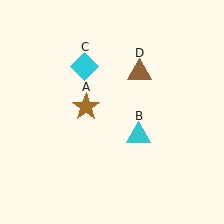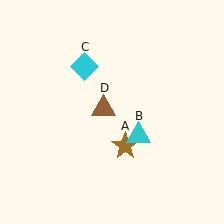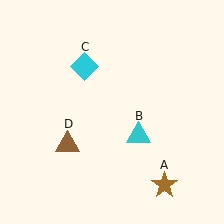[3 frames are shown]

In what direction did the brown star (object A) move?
The brown star (object A) moved down and to the right.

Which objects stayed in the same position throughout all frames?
Cyan triangle (object B) and cyan diamond (object C) remained stationary.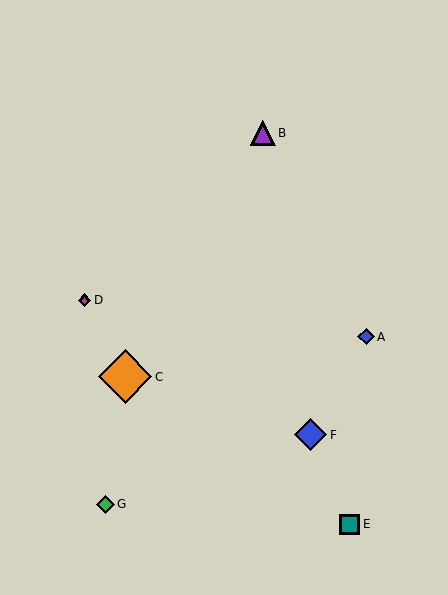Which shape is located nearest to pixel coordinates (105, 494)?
The green diamond (labeled G) at (105, 504) is nearest to that location.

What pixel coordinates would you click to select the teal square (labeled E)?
Click at (350, 524) to select the teal square E.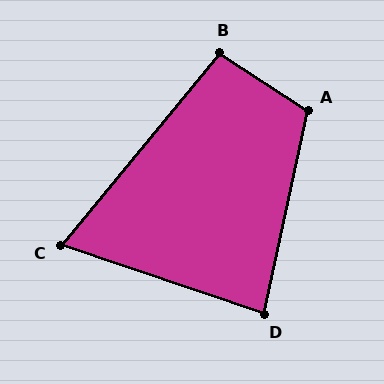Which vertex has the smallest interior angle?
C, at approximately 69 degrees.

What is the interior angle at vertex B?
Approximately 96 degrees (obtuse).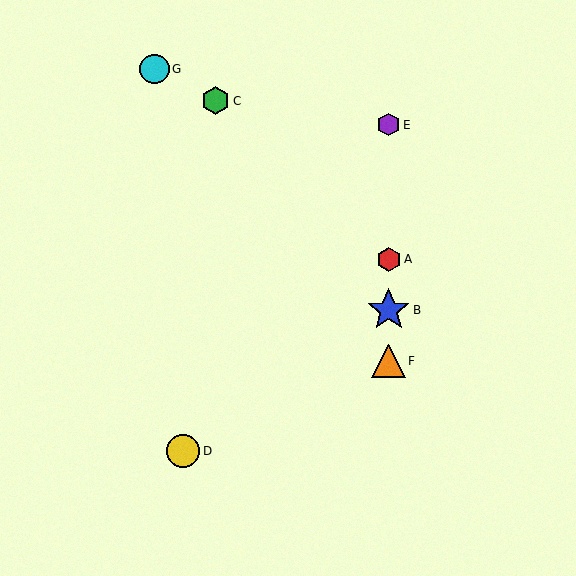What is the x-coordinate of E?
Object E is at x≈389.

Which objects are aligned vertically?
Objects A, B, E, F are aligned vertically.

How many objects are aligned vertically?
4 objects (A, B, E, F) are aligned vertically.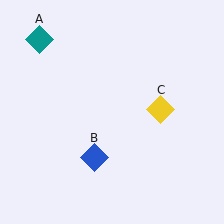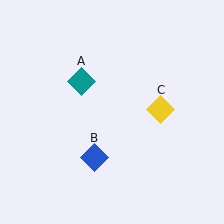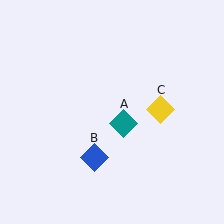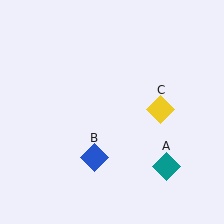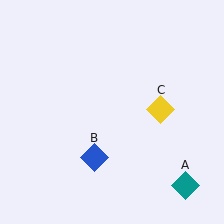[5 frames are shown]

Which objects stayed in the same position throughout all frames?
Blue diamond (object B) and yellow diamond (object C) remained stationary.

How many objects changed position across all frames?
1 object changed position: teal diamond (object A).